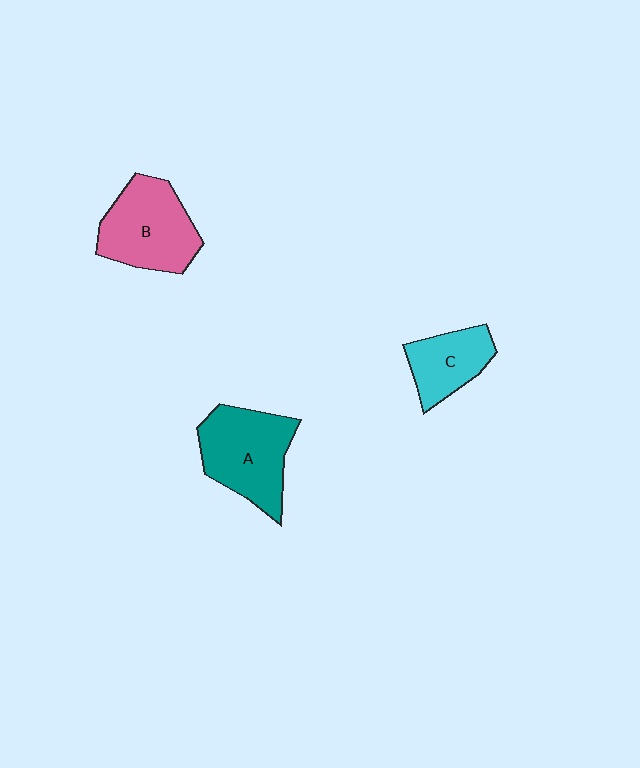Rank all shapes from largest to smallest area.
From largest to smallest: A (teal), B (pink), C (cyan).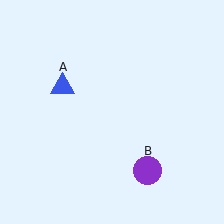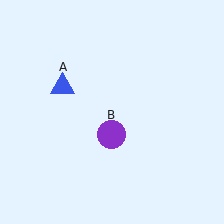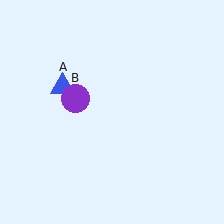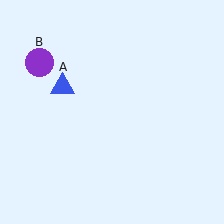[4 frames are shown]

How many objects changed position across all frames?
1 object changed position: purple circle (object B).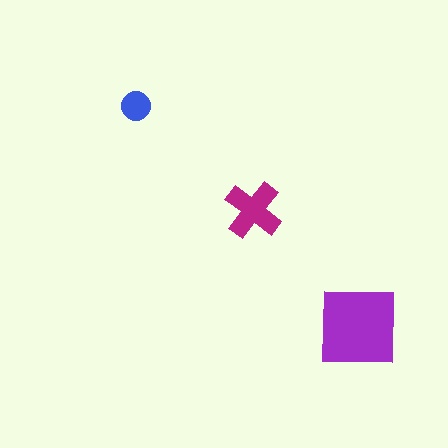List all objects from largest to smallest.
The purple square, the magenta cross, the blue circle.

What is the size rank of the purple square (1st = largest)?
1st.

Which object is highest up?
The blue circle is topmost.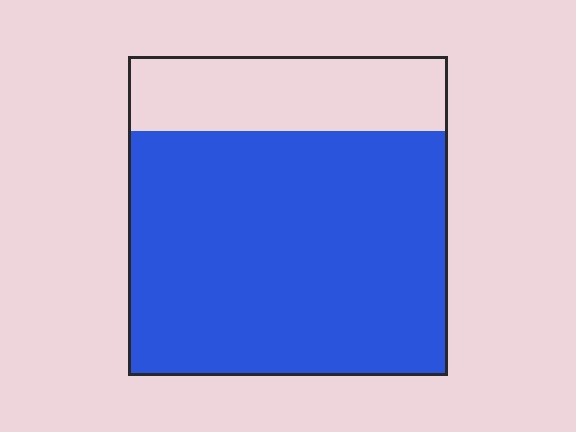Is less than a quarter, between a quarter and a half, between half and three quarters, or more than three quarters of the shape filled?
More than three quarters.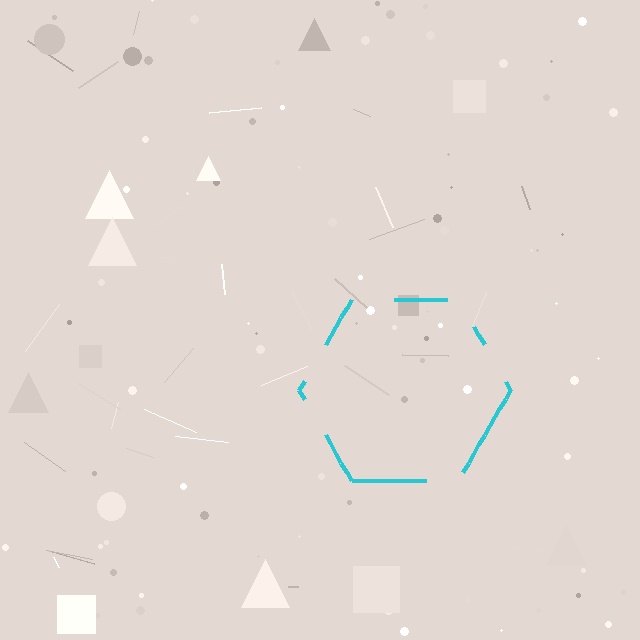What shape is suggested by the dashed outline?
The dashed outline suggests a hexagon.